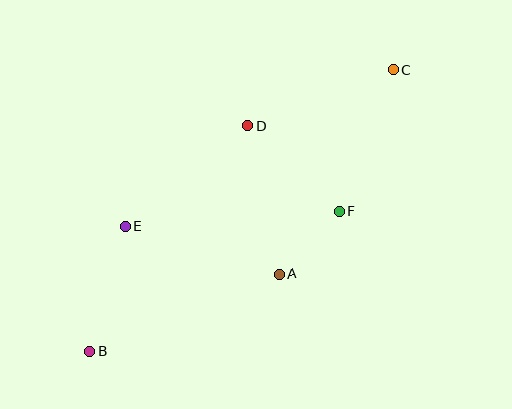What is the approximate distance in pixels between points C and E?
The distance between C and E is approximately 310 pixels.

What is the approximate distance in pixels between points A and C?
The distance between A and C is approximately 234 pixels.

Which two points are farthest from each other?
Points B and C are farthest from each other.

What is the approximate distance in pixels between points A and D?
The distance between A and D is approximately 151 pixels.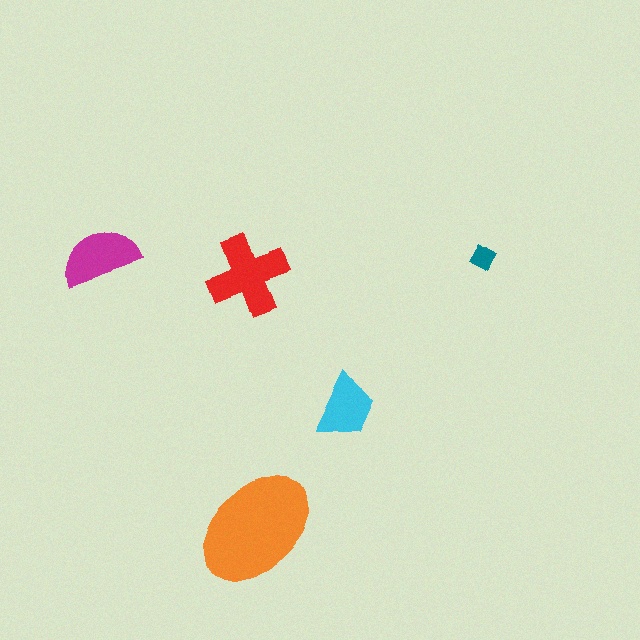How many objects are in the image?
There are 5 objects in the image.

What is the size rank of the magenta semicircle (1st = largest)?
3rd.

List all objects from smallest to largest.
The teal diamond, the cyan trapezoid, the magenta semicircle, the red cross, the orange ellipse.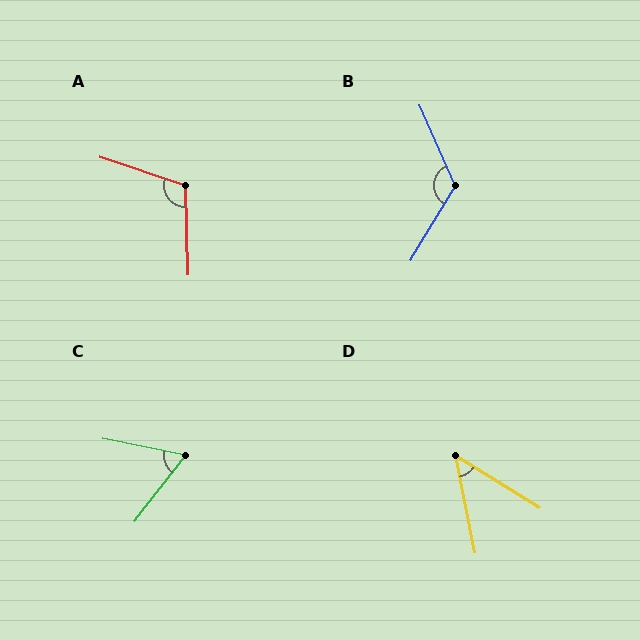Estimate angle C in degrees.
Approximately 64 degrees.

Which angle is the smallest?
D, at approximately 47 degrees.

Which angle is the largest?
B, at approximately 125 degrees.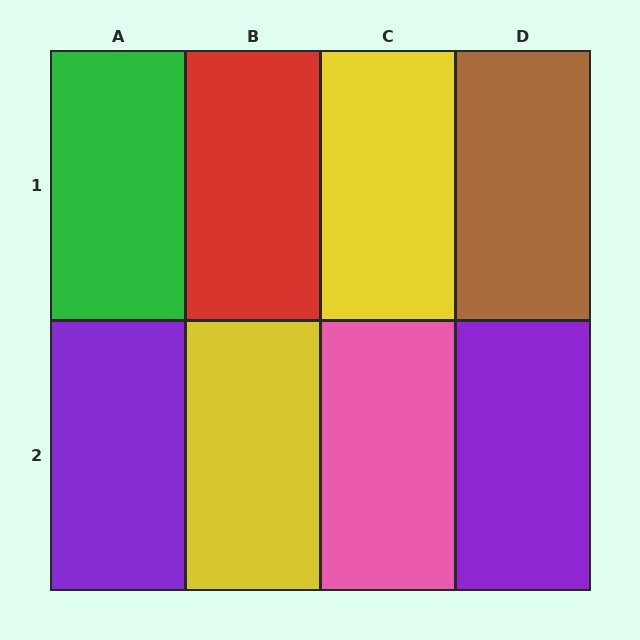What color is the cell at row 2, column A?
Purple.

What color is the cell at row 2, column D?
Purple.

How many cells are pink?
1 cell is pink.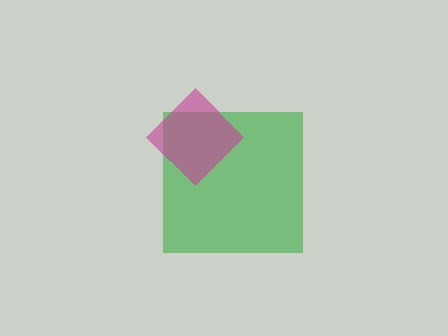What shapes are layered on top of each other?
The layered shapes are: a green square, a magenta diamond.